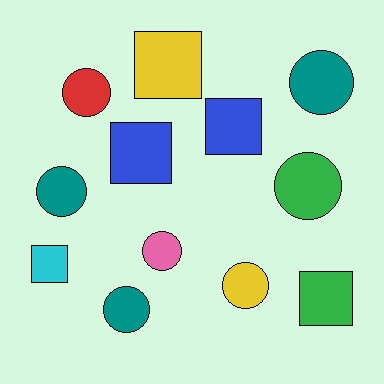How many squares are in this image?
There are 5 squares.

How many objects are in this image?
There are 12 objects.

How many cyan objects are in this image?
There is 1 cyan object.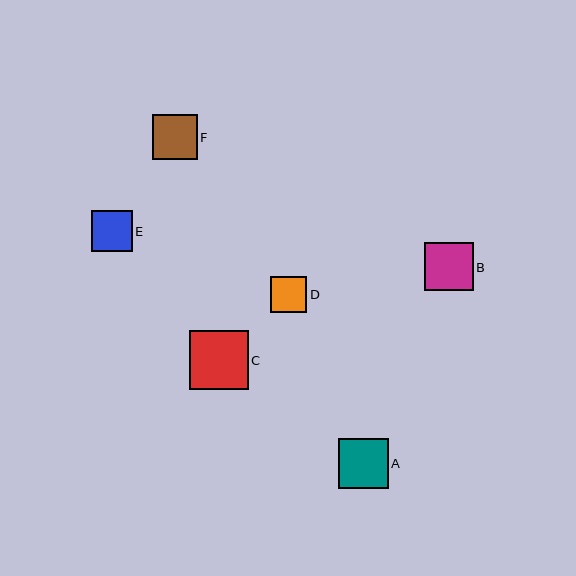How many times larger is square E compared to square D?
Square E is approximately 1.1 times the size of square D.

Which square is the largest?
Square C is the largest with a size of approximately 59 pixels.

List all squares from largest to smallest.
From largest to smallest: C, A, B, F, E, D.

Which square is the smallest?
Square D is the smallest with a size of approximately 36 pixels.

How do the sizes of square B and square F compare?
Square B and square F are approximately the same size.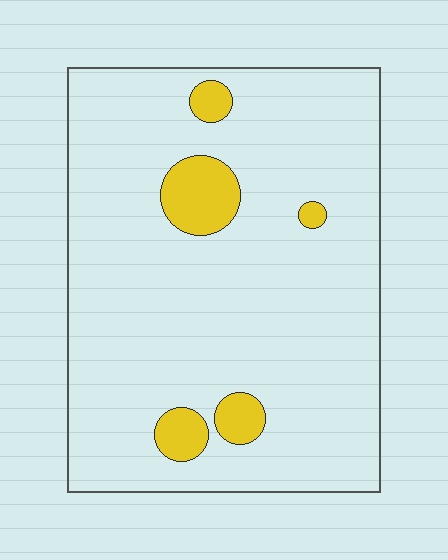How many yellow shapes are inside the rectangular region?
5.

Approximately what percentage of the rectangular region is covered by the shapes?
Approximately 10%.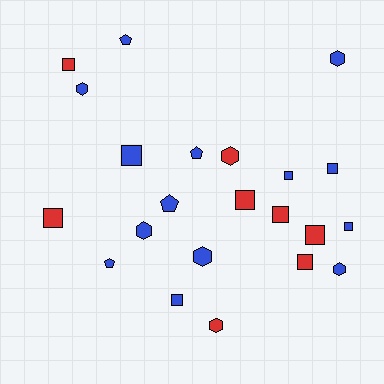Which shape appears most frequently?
Square, with 11 objects.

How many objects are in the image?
There are 22 objects.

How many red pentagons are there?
There are no red pentagons.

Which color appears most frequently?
Blue, with 14 objects.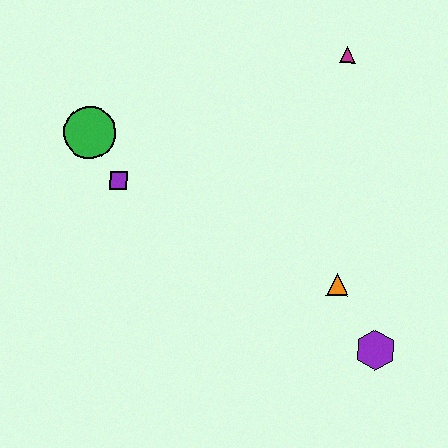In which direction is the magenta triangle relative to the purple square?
The magenta triangle is to the right of the purple square.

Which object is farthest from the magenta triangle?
The purple hexagon is farthest from the magenta triangle.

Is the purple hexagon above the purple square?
No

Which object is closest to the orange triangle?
The purple hexagon is closest to the orange triangle.